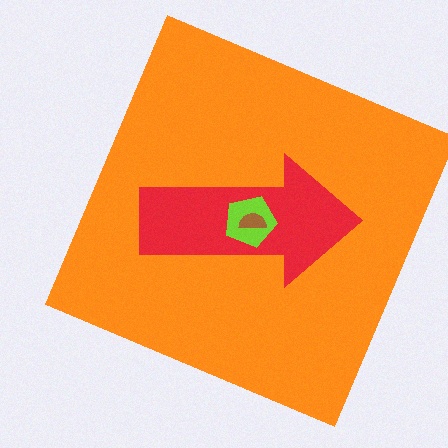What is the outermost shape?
The orange square.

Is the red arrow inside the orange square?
Yes.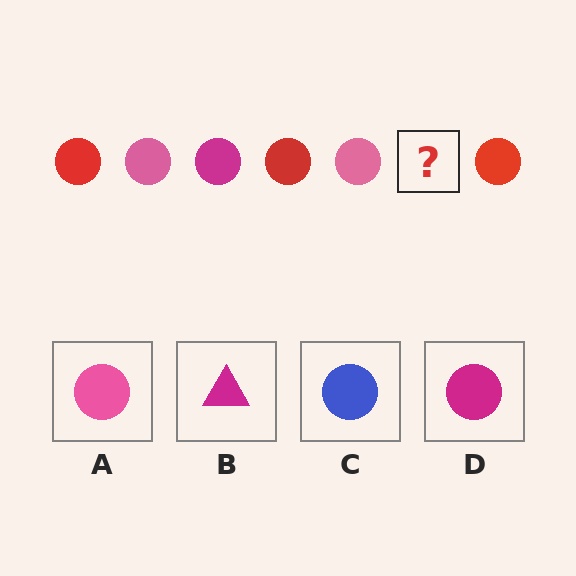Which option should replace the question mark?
Option D.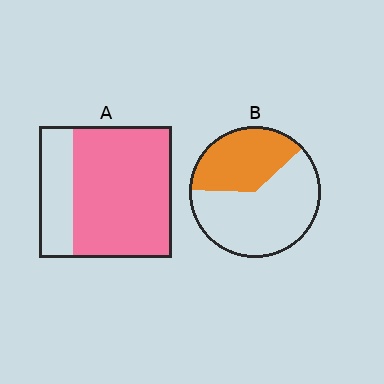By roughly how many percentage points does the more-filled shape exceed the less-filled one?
By roughly 35 percentage points (A over B).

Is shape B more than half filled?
No.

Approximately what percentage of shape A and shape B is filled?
A is approximately 75% and B is approximately 40%.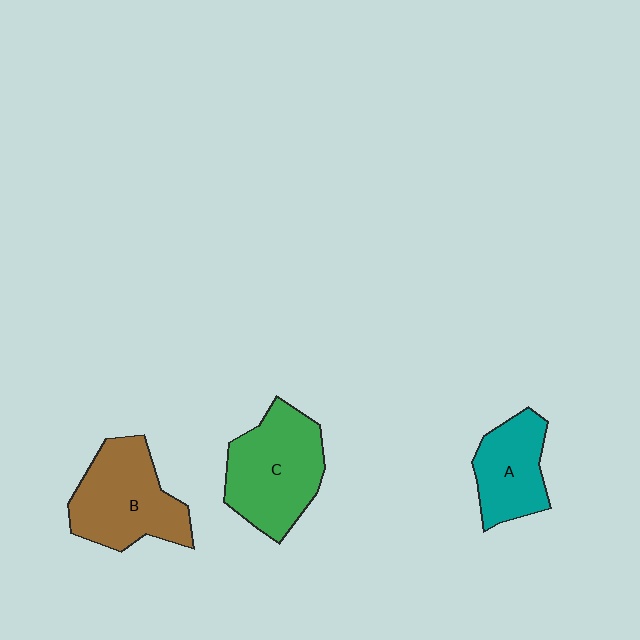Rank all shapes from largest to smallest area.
From largest to smallest: C (green), B (brown), A (teal).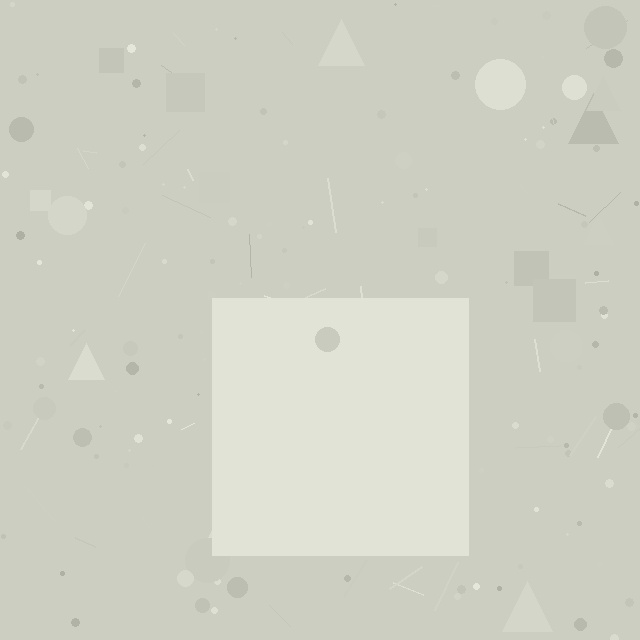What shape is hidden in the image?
A square is hidden in the image.